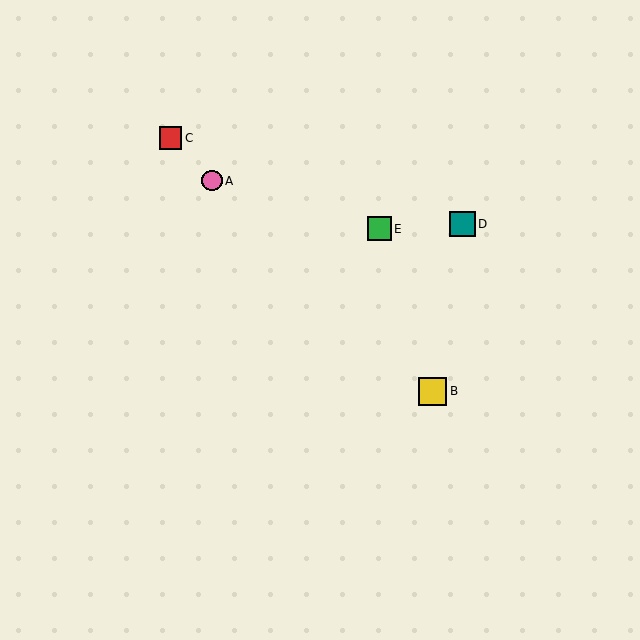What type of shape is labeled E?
Shape E is a green square.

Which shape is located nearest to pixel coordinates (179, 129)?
The red square (labeled C) at (170, 138) is nearest to that location.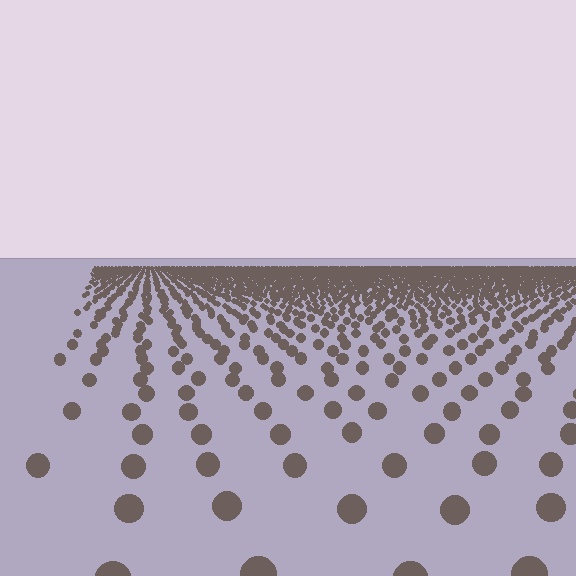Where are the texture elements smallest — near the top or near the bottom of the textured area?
Near the top.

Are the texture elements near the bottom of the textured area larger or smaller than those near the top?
Larger. Near the bottom, elements are closer to the viewer and appear at a bigger on-screen size.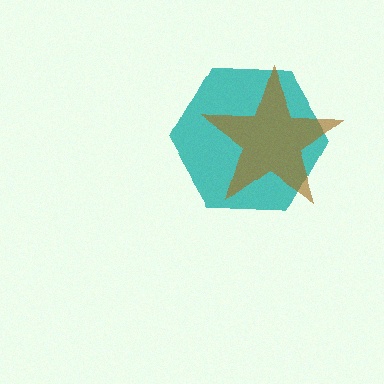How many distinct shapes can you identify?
There are 2 distinct shapes: a teal hexagon, a brown star.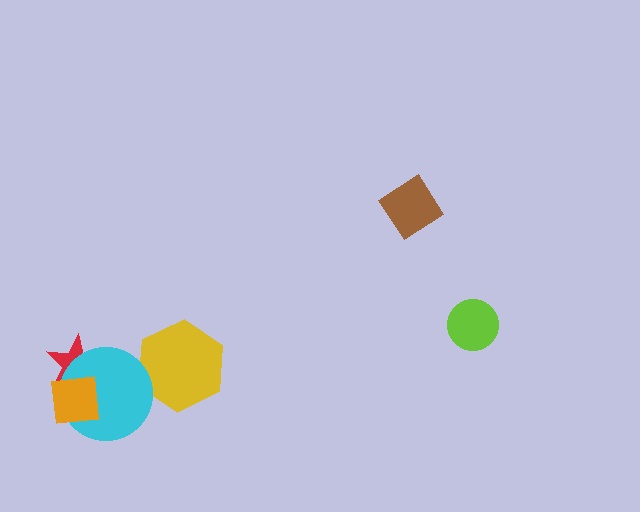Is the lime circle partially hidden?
No, no other shape covers it.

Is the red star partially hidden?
Yes, it is partially covered by another shape.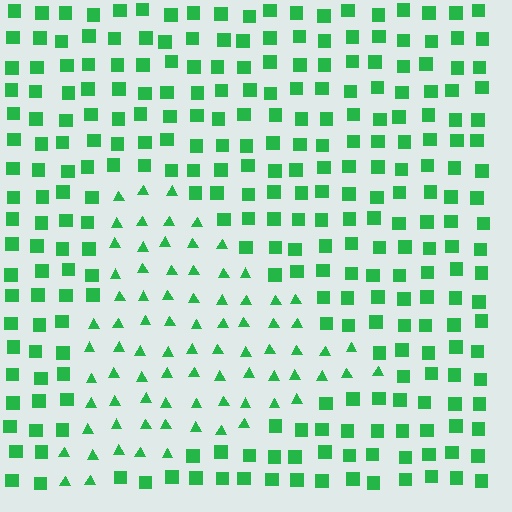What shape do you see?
I see a triangle.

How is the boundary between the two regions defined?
The boundary is defined by a change in element shape: triangles inside vs. squares outside. All elements share the same color and spacing.